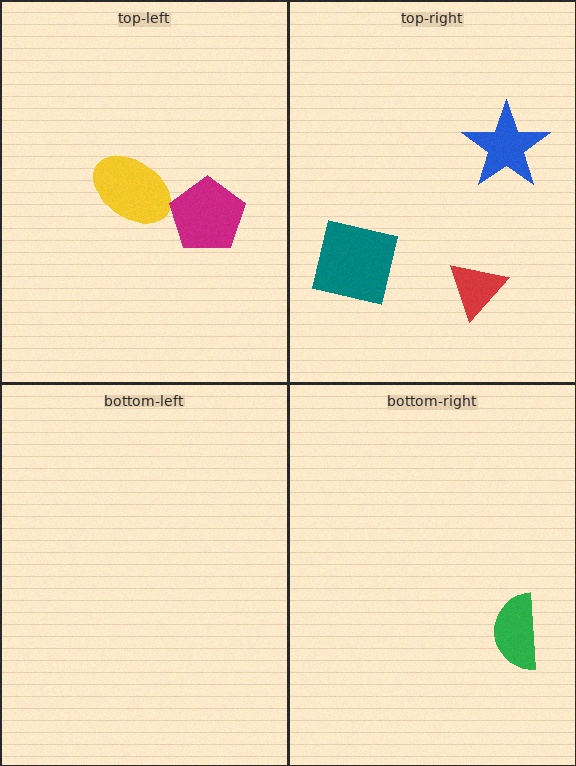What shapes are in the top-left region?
The yellow ellipse, the magenta pentagon.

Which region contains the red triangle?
The top-right region.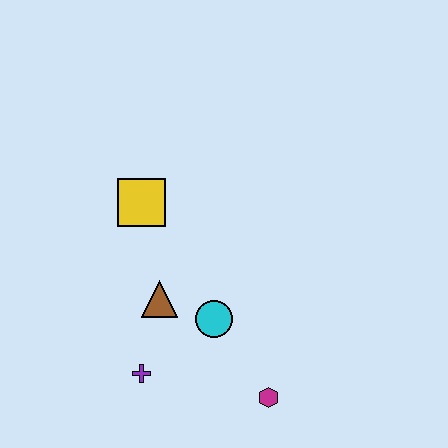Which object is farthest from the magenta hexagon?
The yellow square is farthest from the magenta hexagon.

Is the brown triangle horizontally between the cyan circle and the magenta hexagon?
No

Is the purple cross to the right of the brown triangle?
No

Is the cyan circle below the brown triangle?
Yes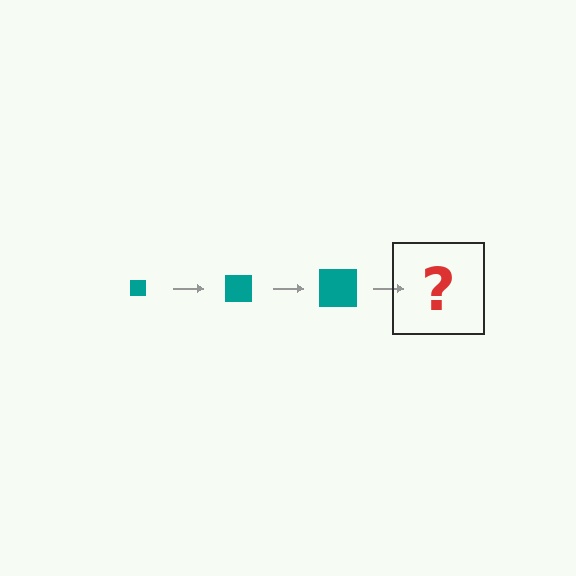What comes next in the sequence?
The next element should be a teal square, larger than the previous one.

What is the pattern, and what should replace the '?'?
The pattern is that the square gets progressively larger each step. The '?' should be a teal square, larger than the previous one.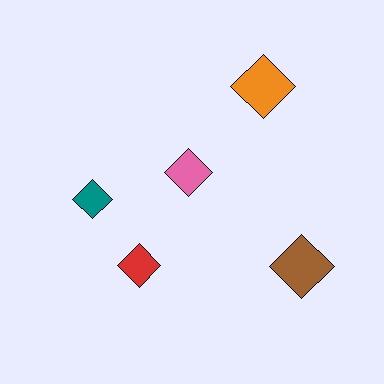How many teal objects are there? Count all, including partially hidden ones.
There is 1 teal object.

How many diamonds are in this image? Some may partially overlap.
There are 5 diamonds.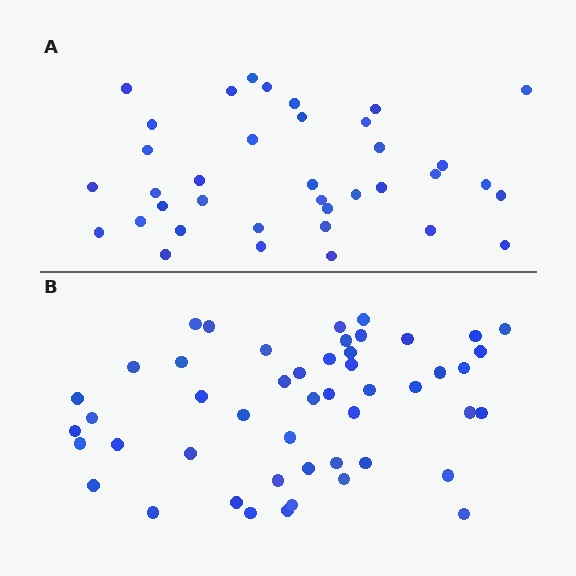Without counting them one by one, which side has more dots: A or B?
Region B (the bottom region) has more dots.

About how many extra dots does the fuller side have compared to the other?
Region B has roughly 12 or so more dots than region A.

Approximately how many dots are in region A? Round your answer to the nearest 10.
About 40 dots. (The exact count is 37, which rounds to 40.)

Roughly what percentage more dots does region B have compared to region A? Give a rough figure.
About 30% more.